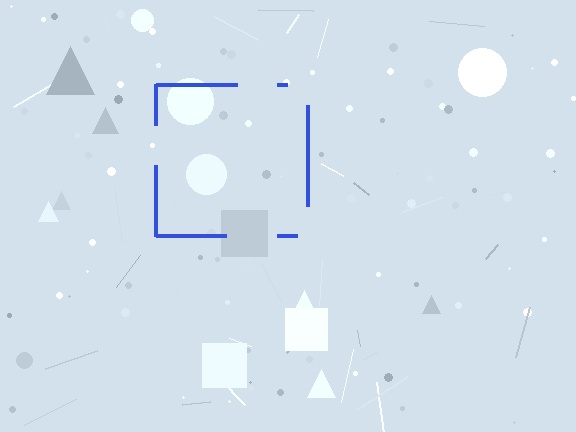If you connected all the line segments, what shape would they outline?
They would outline a square.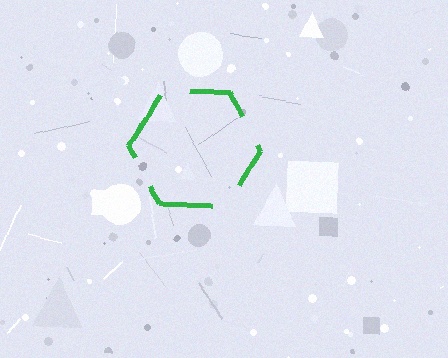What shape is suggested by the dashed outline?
The dashed outline suggests a hexagon.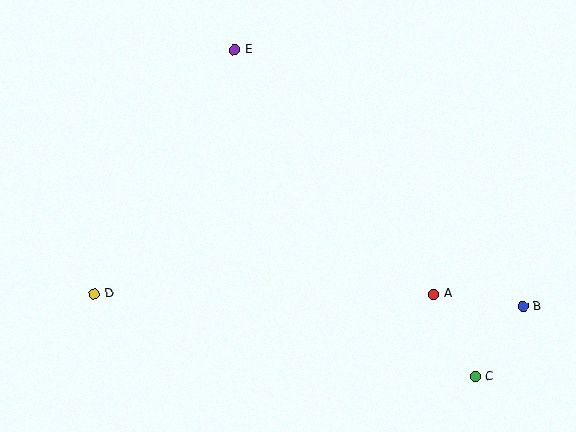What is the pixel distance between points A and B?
The distance between A and B is 90 pixels.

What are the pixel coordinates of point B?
Point B is at (523, 307).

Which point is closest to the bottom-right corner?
Point C is closest to the bottom-right corner.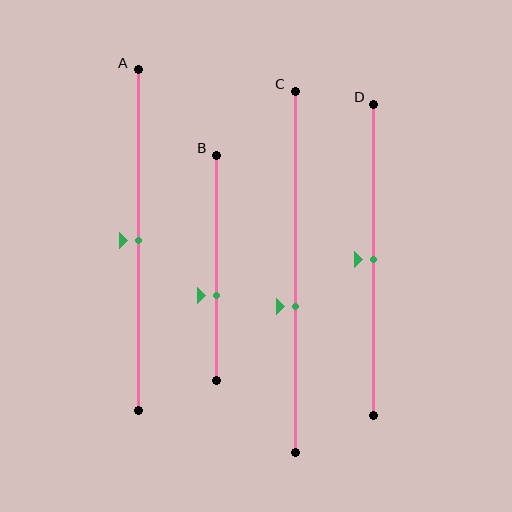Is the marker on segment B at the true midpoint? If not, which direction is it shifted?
No, the marker on segment B is shifted downward by about 12% of the segment length.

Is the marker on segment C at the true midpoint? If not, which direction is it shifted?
No, the marker on segment C is shifted downward by about 10% of the segment length.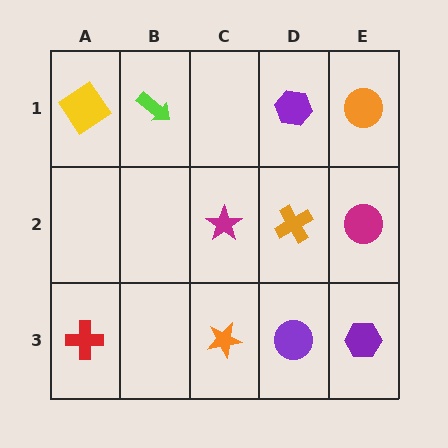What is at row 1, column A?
A yellow diamond.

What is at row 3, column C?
An orange star.